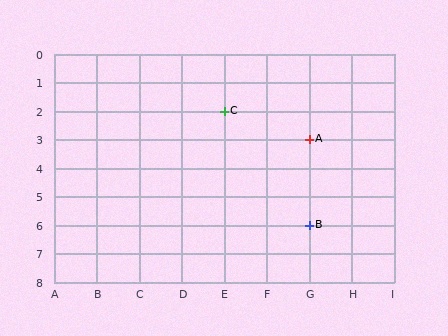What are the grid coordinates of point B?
Point B is at grid coordinates (G, 6).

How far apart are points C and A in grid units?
Points C and A are 2 columns and 1 row apart (about 2.2 grid units diagonally).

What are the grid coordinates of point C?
Point C is at grid coordinates (E, 2).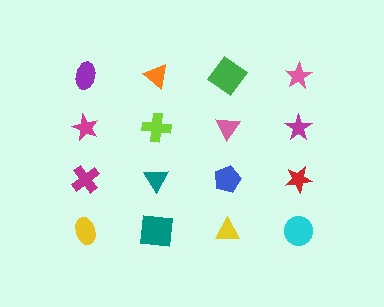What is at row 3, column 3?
A blue pentagon.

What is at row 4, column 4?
A cyan circle.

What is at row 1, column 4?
A pink star.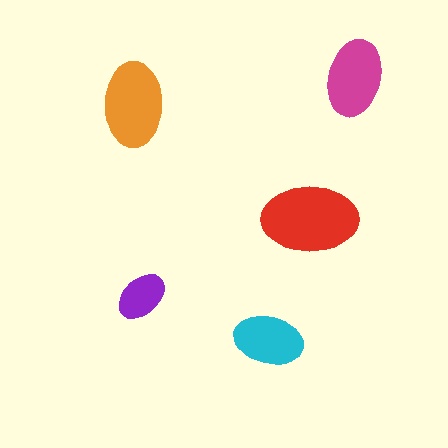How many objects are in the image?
There are 5 objects in the image.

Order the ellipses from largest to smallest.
the red one, the orange one, the magenta one, the cyan one, the purple one.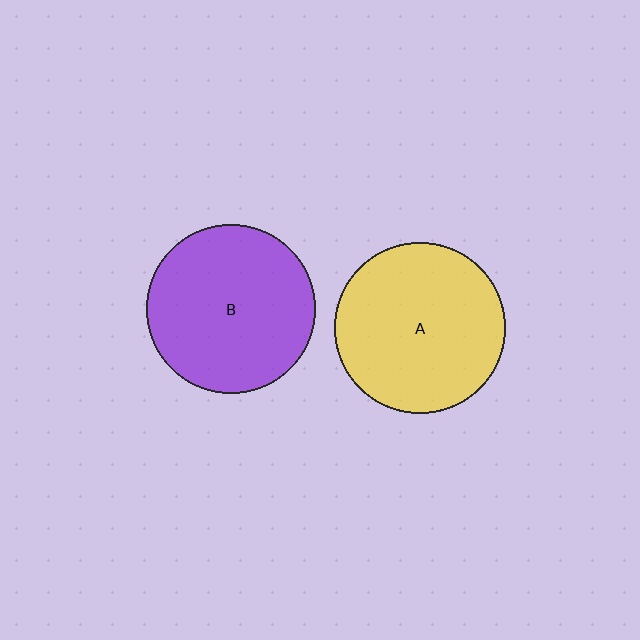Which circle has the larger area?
Circle A (yellow).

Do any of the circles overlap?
No, none of the circles overlap.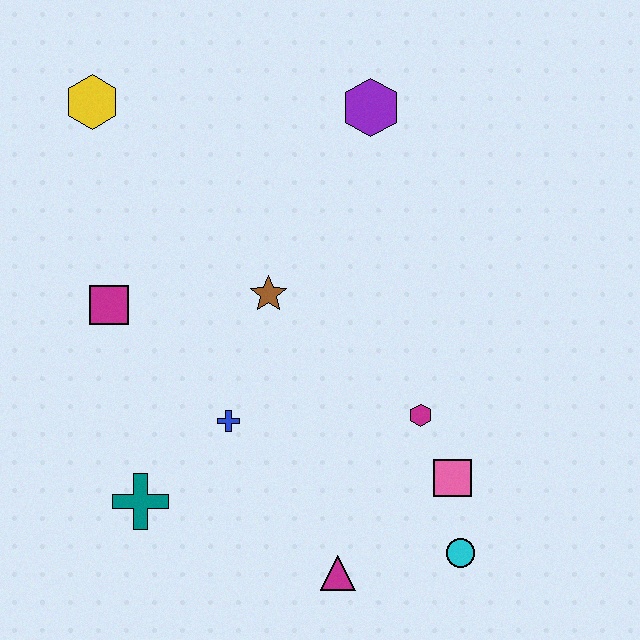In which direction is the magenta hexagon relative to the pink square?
The magenta hexagon is above the pink square.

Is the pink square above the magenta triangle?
Yes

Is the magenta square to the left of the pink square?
Yes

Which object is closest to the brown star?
The blue cross is closest to the brown star.